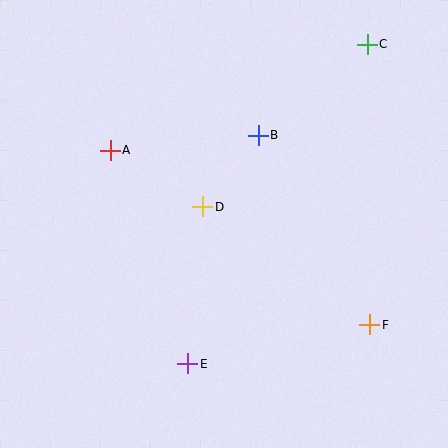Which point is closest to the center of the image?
Point D at (203, 207) is closest to the center.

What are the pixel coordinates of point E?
Point E is at (188, 364).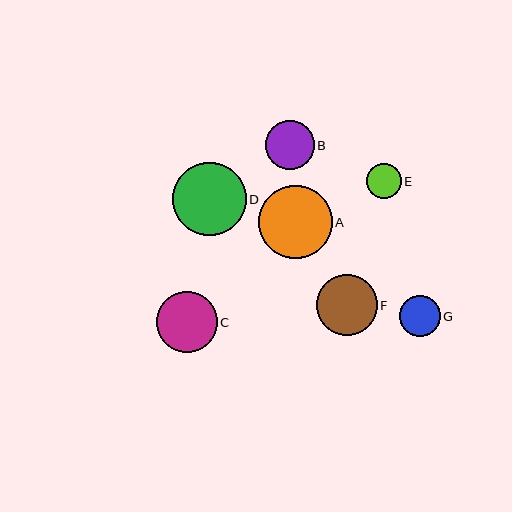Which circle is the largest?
Circle D is the largest with a size of approximately 74 pixels.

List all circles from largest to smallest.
From largest to smallest: D, A, C, F, B, G, E.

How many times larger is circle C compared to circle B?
Circle C is approximately 1.2 times the size of circle B.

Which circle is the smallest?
Circle E is the smallest with a size of approximately 34 pixels.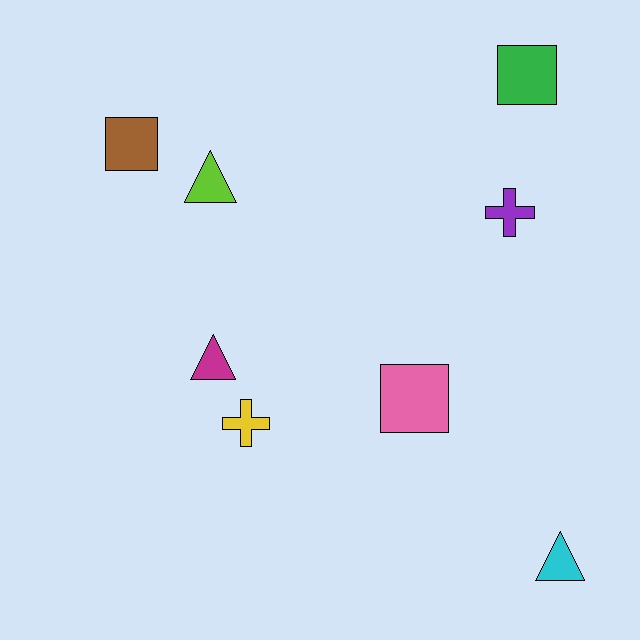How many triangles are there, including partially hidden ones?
There are 3 triangles.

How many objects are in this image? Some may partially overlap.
There are 8 objects.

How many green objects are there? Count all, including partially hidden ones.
There is 1 green object.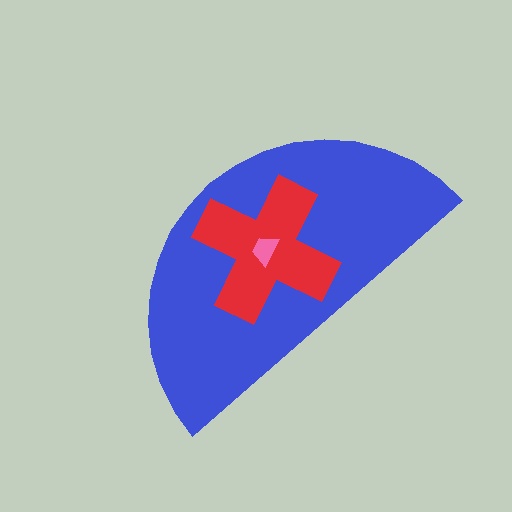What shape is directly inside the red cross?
The pink trapezoid.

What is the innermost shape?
The pink trapezoid.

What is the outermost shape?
The blue semicircle.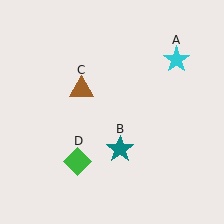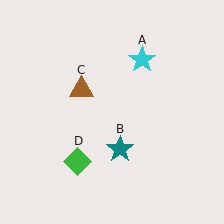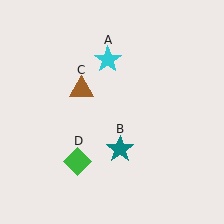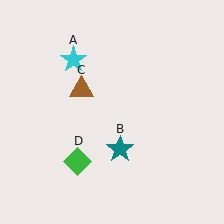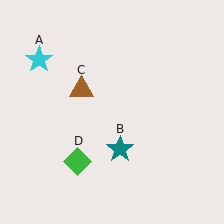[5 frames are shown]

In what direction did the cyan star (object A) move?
The cyan star (object A) moved left.